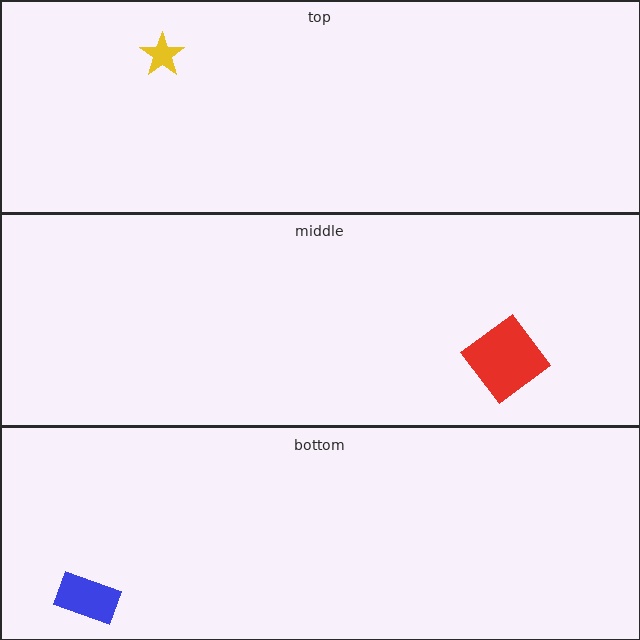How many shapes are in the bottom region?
1.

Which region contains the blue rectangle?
The bottom region.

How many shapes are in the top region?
1.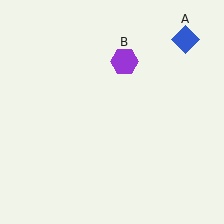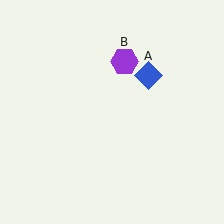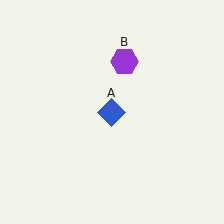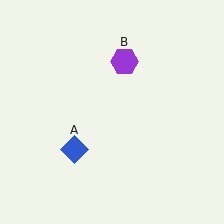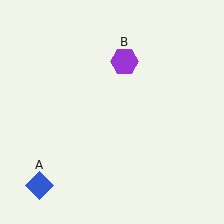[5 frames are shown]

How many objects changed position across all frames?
1 object changed position: blue diamond (object A).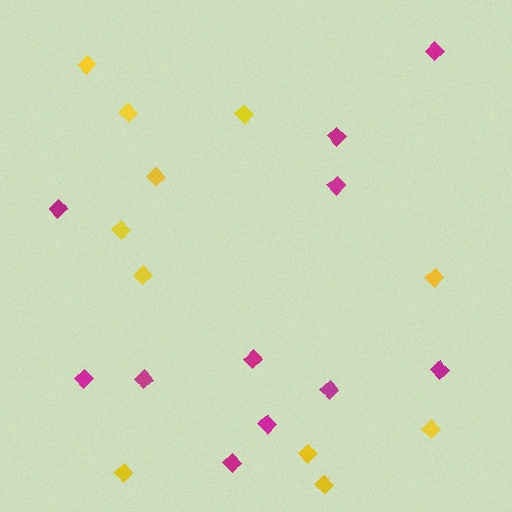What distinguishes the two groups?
There are 2 groups: one group of magenta diamonds (11) and one group of yellow diamonds (11).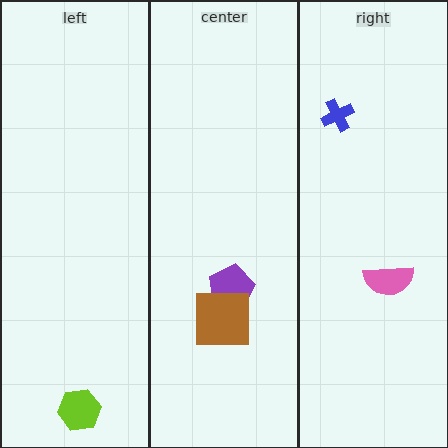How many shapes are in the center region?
2.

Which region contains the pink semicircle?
The right region.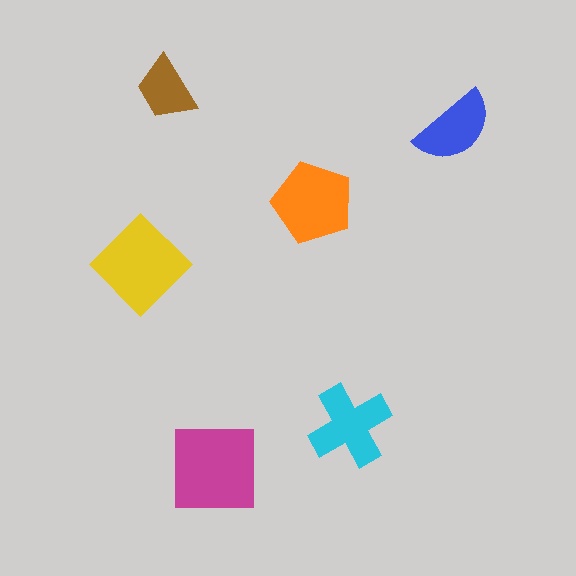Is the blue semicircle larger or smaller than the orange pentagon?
Smaller.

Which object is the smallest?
The brown trapezoid.